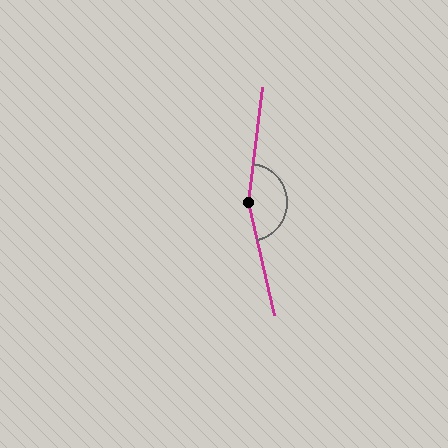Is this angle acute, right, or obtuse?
It is obtuse.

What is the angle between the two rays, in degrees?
Approximately 161 degrees.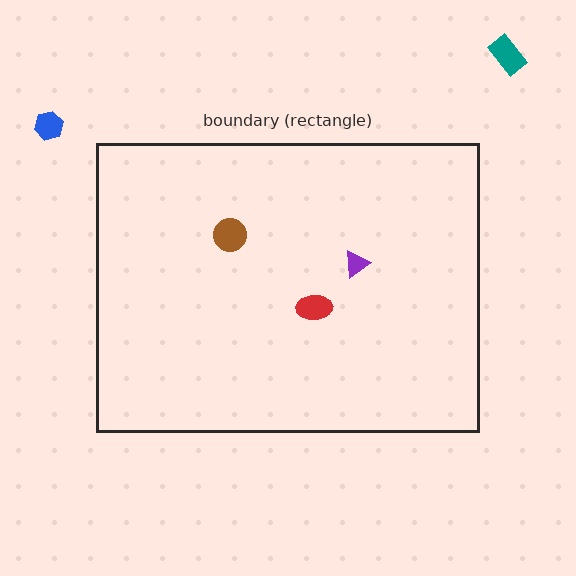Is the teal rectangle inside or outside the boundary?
Outside.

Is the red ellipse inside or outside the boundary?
Inside.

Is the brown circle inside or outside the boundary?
Inside.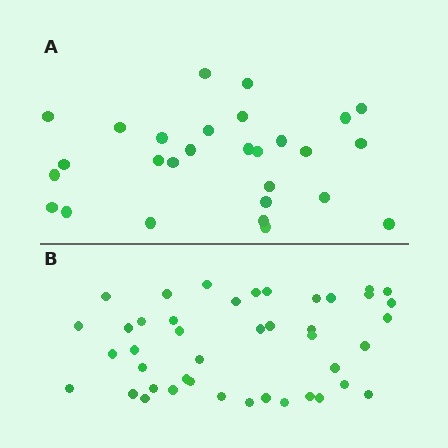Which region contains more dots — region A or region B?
Region B (the bottom region) has more dots.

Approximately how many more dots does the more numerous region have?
Region B has approximately 15 more dots than region A.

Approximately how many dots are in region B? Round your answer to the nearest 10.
About 40 dots. (The exact count is 43, which rounds to 40.)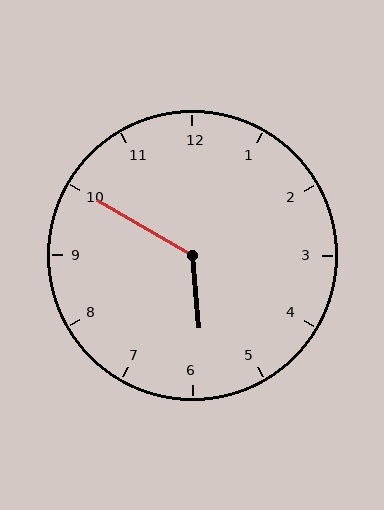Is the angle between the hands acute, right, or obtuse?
It is obtuse.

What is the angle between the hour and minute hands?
Approximately 125 degrees.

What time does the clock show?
5:50.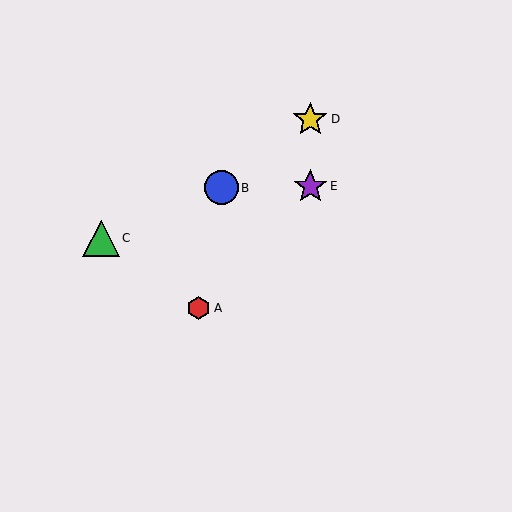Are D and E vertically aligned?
Yes, both are at x≈310.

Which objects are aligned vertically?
Objects D, E are aligned vertically.